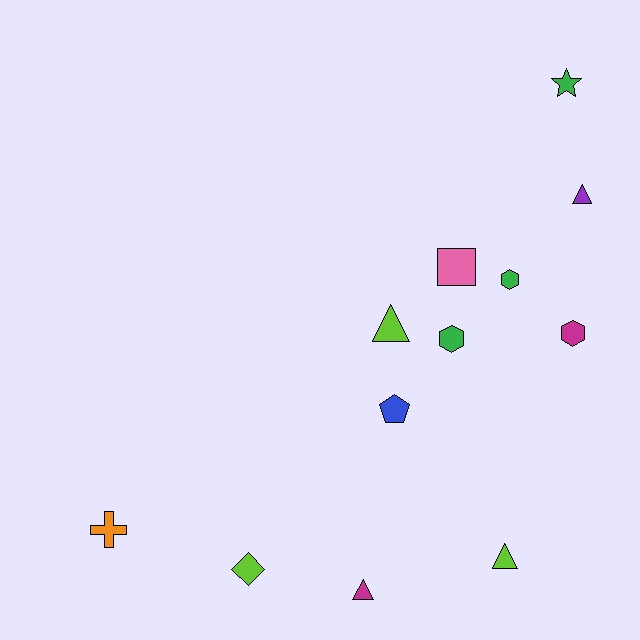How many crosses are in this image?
There is 1 cross.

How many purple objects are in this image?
There is 1 purple object.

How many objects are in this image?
There are 12 objects.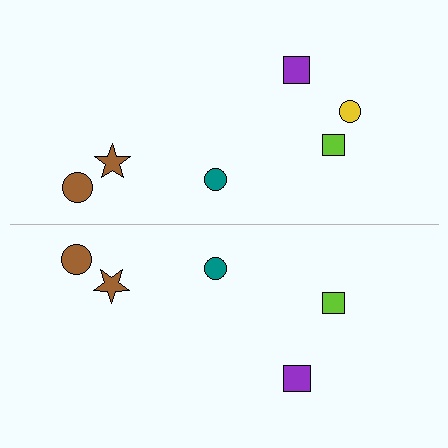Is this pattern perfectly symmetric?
No, the pattern is not perfectly symmetric. A yellow circle is missing from the bottom side.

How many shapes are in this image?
There are 11 shapes in this image.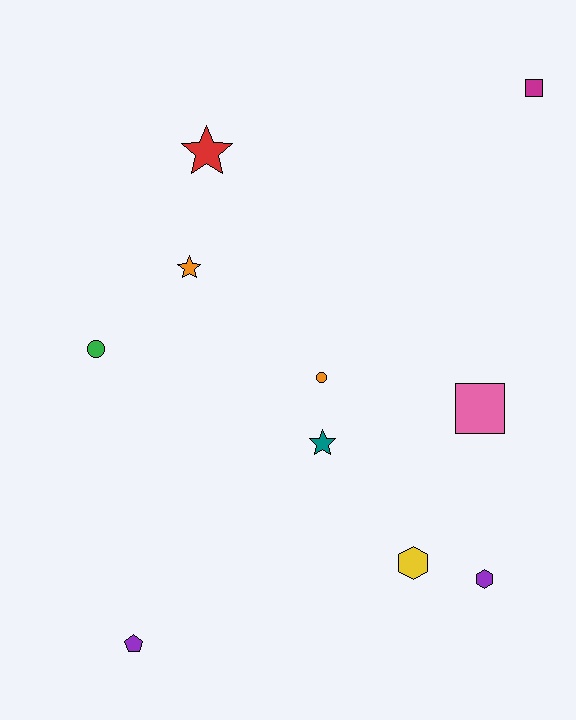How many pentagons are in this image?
There is 1 pentagon.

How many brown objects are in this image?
There are no brown objects.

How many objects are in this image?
There are 10 objects.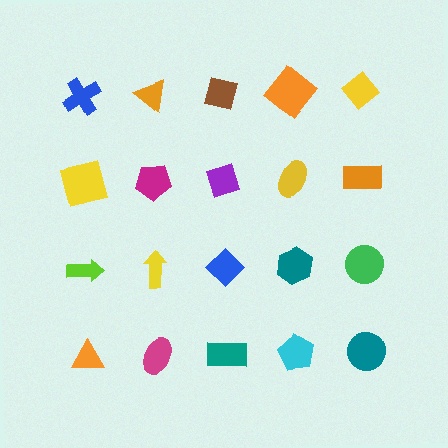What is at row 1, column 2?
An orange triangle.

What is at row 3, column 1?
A lime arrow.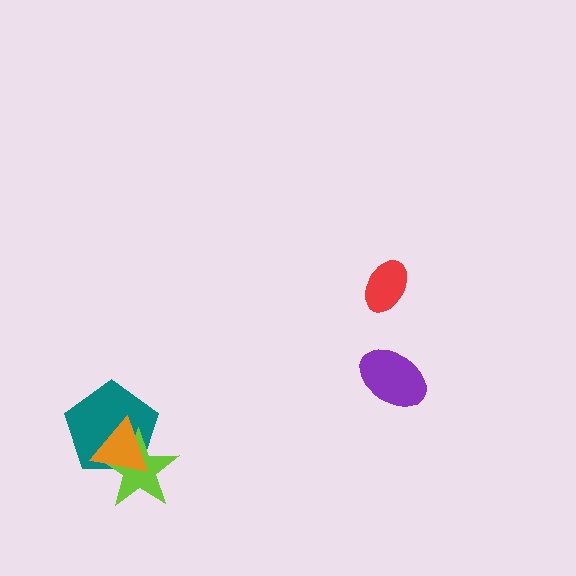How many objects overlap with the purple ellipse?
0 objects overlap with the purple ellipse.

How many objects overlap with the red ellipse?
0 objects overlap with the red ellipse.